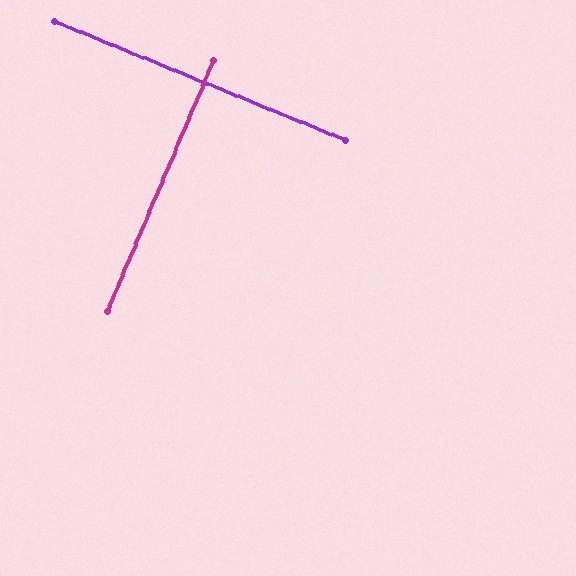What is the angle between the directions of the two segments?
Approximately 89 degrees.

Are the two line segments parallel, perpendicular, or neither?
Perpendicular — they meet at approximately 89°.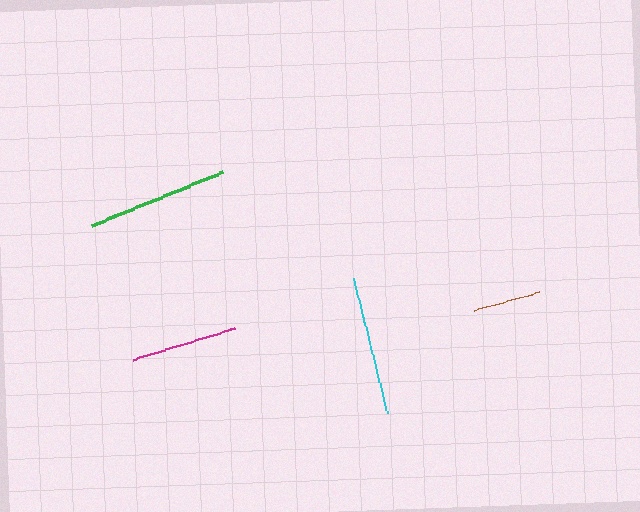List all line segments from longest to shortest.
From longest to shortest: green, cyan, magenta, brown.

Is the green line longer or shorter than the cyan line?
The green line is longer than the cyan line.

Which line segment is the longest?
The green line is the longest at approximately 141 pixels.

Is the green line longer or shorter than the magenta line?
The green line is longer than the magenta line.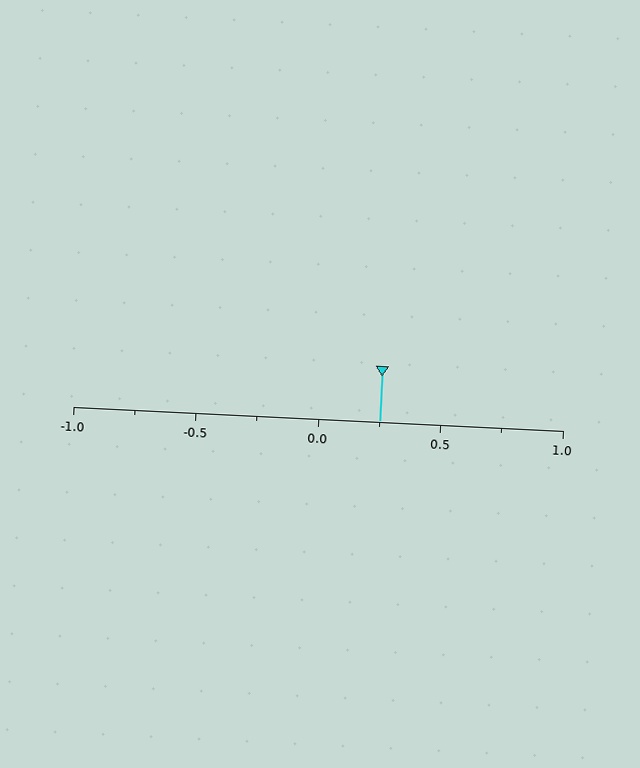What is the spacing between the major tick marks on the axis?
The major ticks are spaced 0.5 apart.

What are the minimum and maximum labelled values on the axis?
The axis runs from -1.0 to 1.0.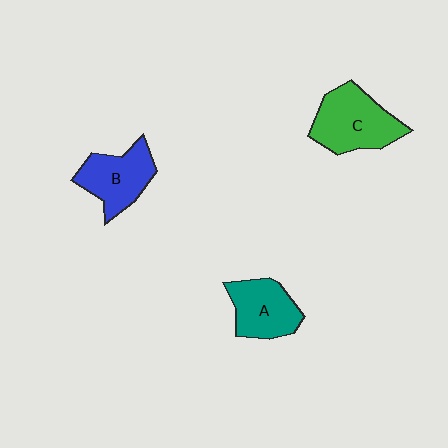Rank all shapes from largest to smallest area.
From largest to smallest: C (green), B (blue), A (teal).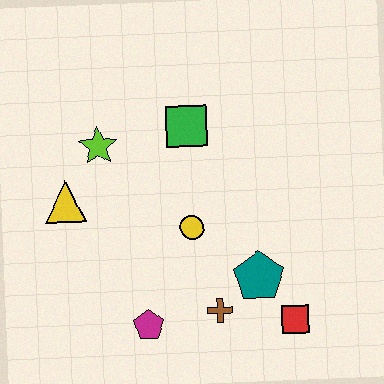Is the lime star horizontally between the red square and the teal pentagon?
No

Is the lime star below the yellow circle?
No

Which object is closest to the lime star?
The yellow triangle is closest to the lime star.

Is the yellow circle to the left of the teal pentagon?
Yes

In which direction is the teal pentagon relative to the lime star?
The teal pentagon is to the right of the lime star.